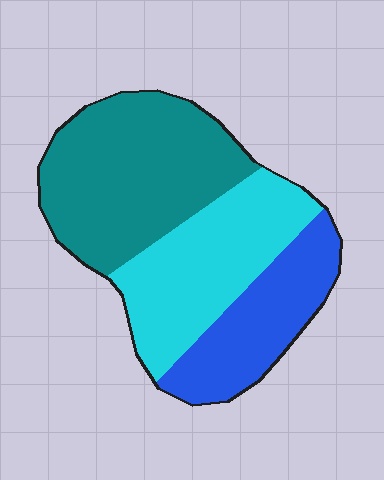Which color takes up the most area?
Teal, at roughly 45%.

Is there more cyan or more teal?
Teal.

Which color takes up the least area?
Blue, at roughly 25%.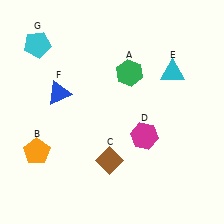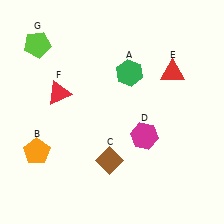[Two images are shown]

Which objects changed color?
E changed from cyan to red. F changed from blue to red. G changed from cyan to lime.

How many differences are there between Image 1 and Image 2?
There are 3 differences between the two images.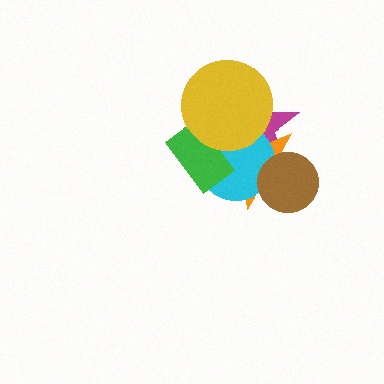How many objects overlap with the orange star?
5 objects overlap with the orange star.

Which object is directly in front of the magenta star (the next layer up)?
The orange star is directly in front of the magenta star.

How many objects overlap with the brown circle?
3 objects overlap with the brown circle.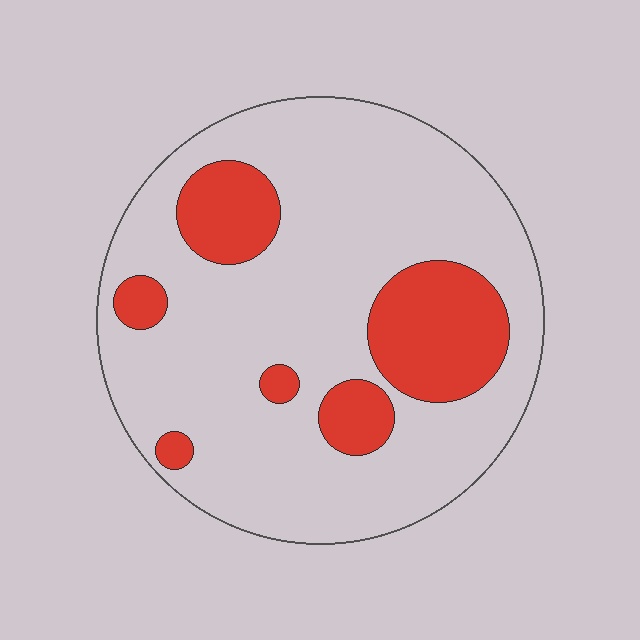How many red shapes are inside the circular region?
6.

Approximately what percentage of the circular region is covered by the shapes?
Approximately 20%.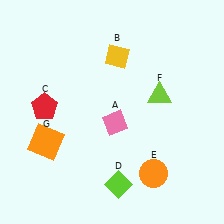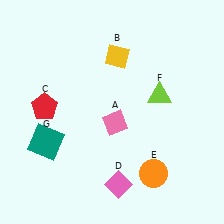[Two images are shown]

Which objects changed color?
D changed from lime to pink. G changed from orange to teal.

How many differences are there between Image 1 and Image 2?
There are 2 differences between the two images.